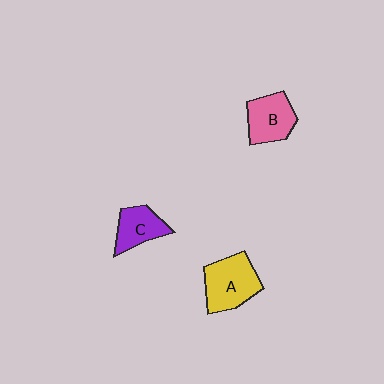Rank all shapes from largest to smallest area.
From largest to smallest: A (yellow), B (pink), C (purple).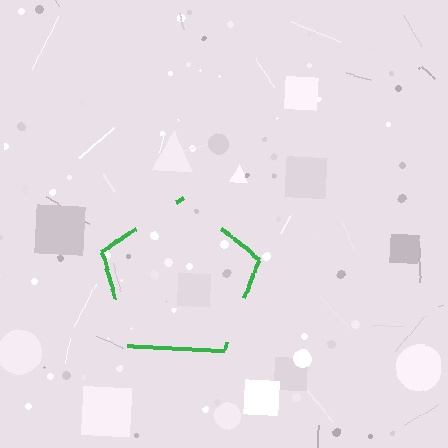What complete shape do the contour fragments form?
The contour fragments form a pentagon.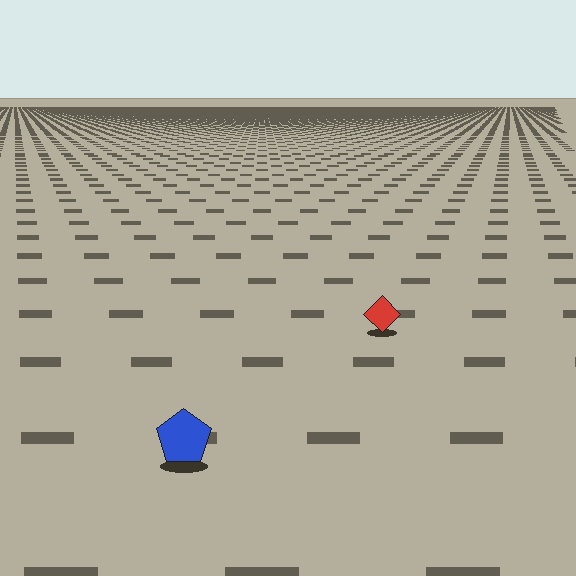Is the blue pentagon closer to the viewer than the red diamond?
Yes. The blue pentagon is closer — you can tell from the texture gradient: the ground texture is coarser near it.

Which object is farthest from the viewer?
The red diamond is farthest from the viewer. It appears smaller and the ground texture around it is denser.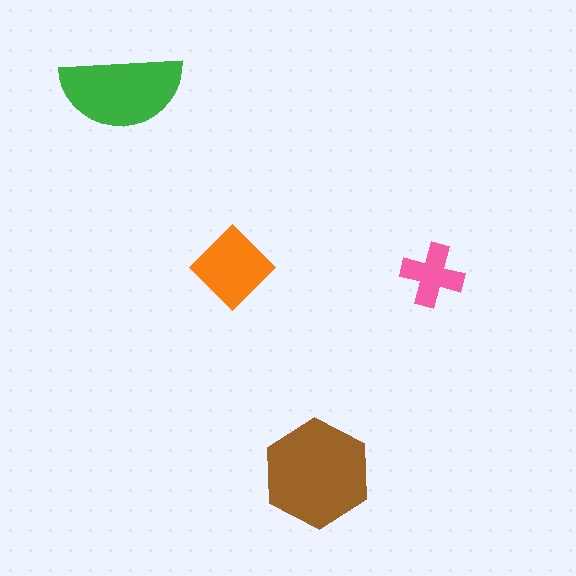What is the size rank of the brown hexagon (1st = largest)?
1st.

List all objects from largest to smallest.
The brown hexagon, the green semicircle, the orange diamond, the pink cross.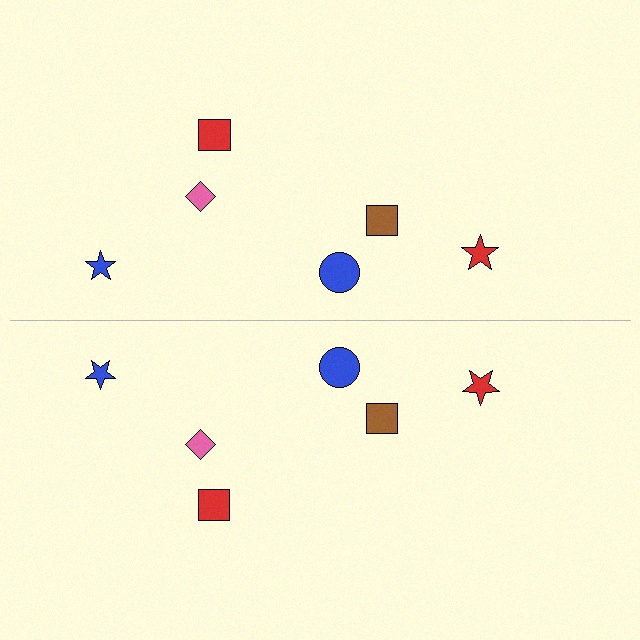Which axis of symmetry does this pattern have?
The pattern has a horizontal axis of symmetry running through the center of the image.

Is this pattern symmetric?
Yes, this pattern has bilateral (reflection) symmetry.